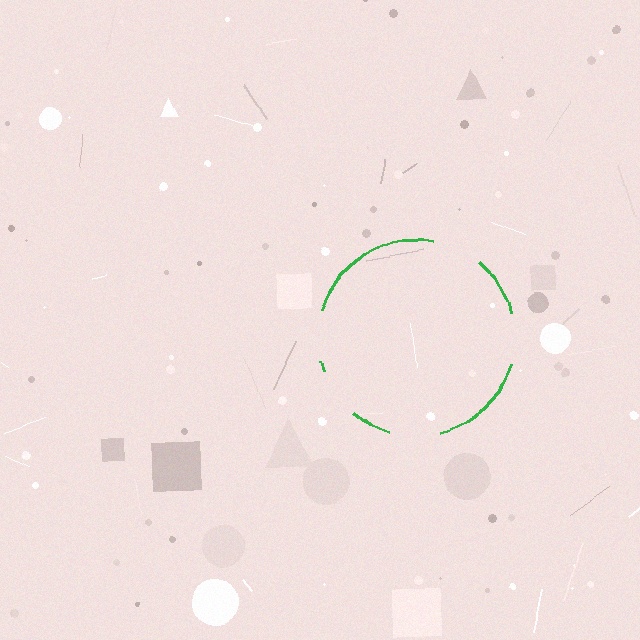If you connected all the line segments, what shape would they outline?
They would outline a circle.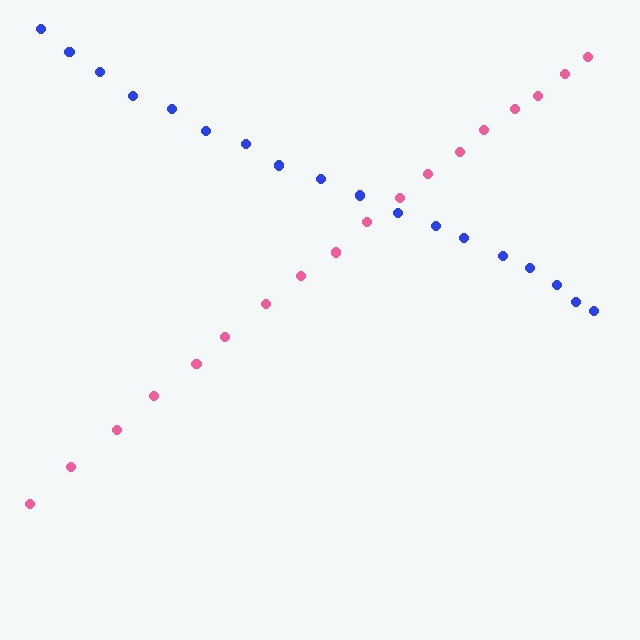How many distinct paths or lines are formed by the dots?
There are 2 distinct paths.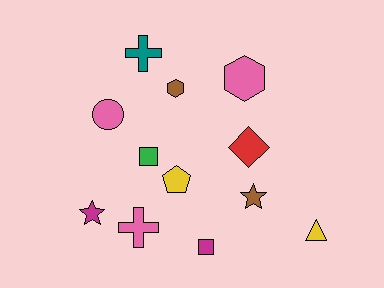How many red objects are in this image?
There is 1 red object.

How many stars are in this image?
There are 2 stars.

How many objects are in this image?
There are 12 objects.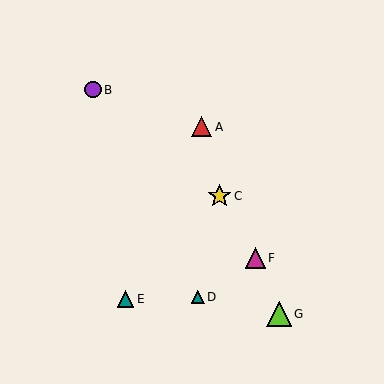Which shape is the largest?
The lime triangle (labeled G) is the largest.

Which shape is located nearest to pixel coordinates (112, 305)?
The teal triangle (labeled E) at (125, 299) is nearest to that location.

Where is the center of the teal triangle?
The center of the teal triangle is at (125, 299).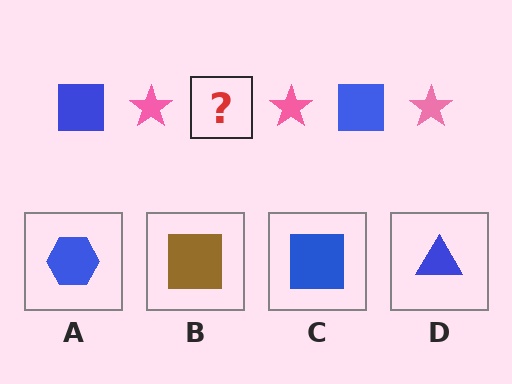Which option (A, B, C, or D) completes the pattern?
C.